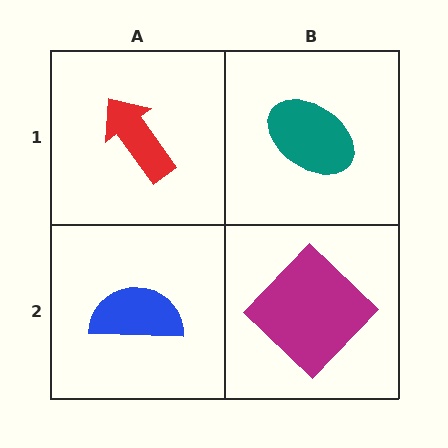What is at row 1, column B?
A teal ellipse.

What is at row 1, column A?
A red arrow.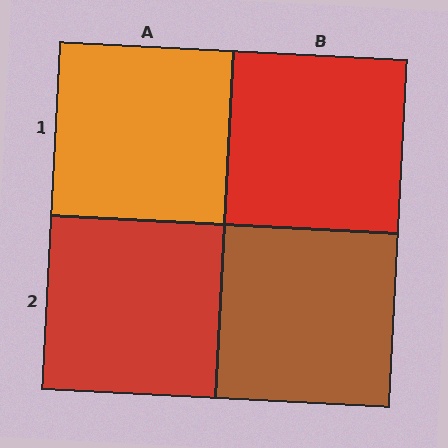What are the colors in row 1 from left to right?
Orange, red.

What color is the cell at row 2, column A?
Red.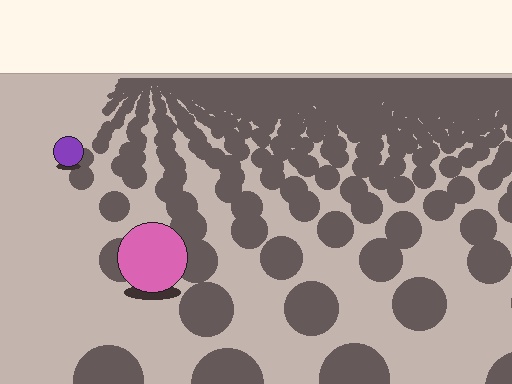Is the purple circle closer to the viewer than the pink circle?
No. The pink circle is closer — you can tell from the texture gradient: the ground texture is coarser near it.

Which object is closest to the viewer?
The pink circle is closest. The texture marks near it are larger and more spread out.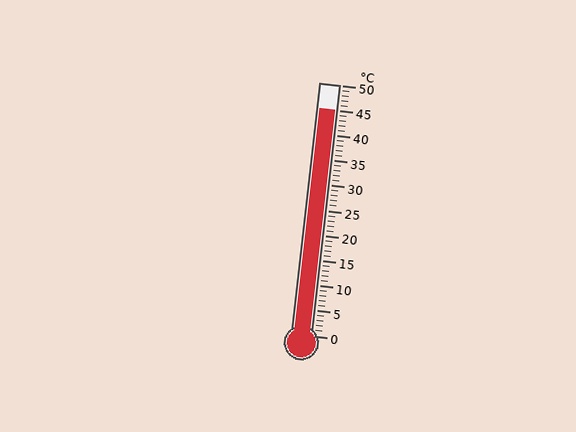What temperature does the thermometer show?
The thermometer shows approximately 45°C.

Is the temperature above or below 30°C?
The temperature is above 30°C.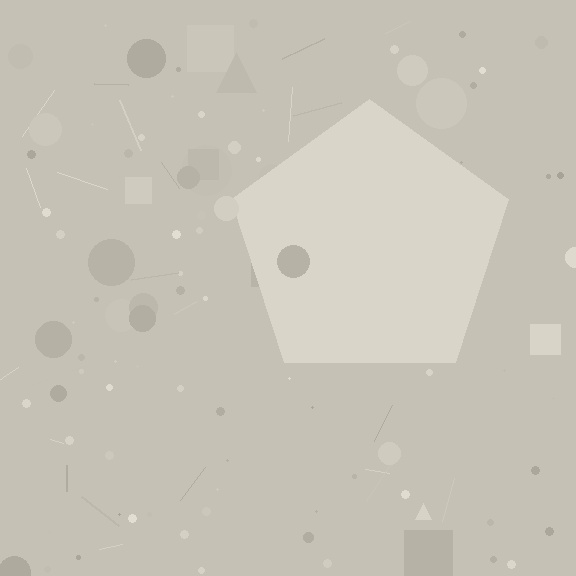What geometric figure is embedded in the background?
A pentagon is embedded in the background.